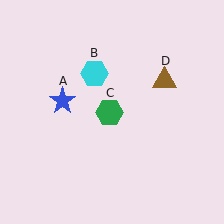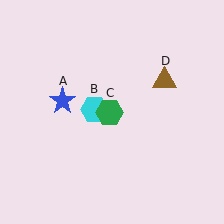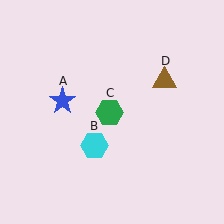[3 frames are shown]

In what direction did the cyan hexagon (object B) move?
The cyan hexagon (object B) moved down.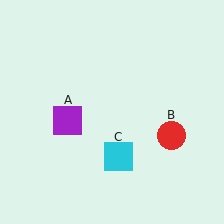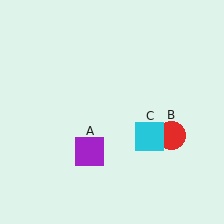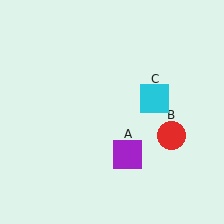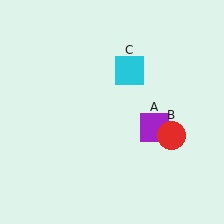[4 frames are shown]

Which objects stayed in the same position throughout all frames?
Red circle (object B) remained stationary.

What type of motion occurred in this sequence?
The purple square (object A), cyan square (object C) rotated counterclockwise around the center of the scene.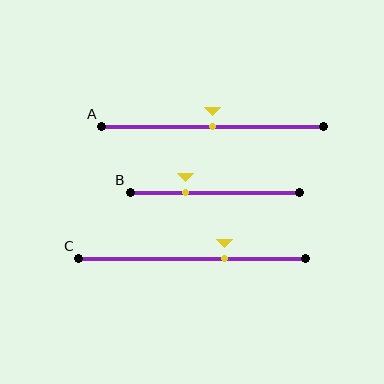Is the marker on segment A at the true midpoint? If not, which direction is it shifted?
Yes, the marker on segment A is at the true midpoint.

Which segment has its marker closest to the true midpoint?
Segment A has its marker closest to the true midpoint.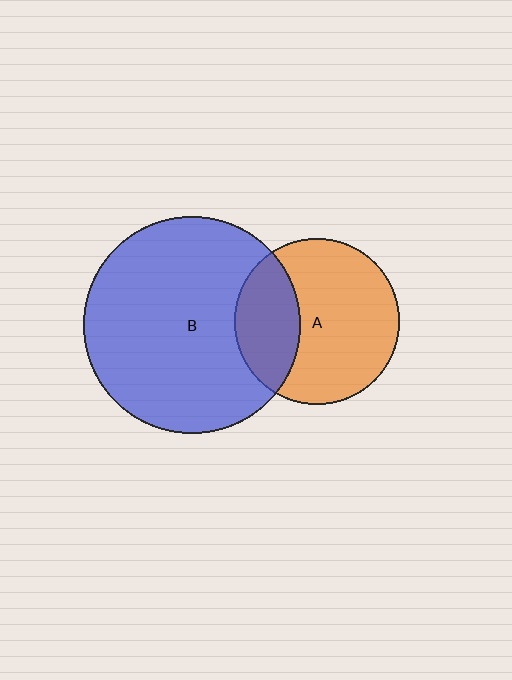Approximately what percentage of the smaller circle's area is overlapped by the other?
Approximately 30%.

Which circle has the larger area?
Circle B (blue).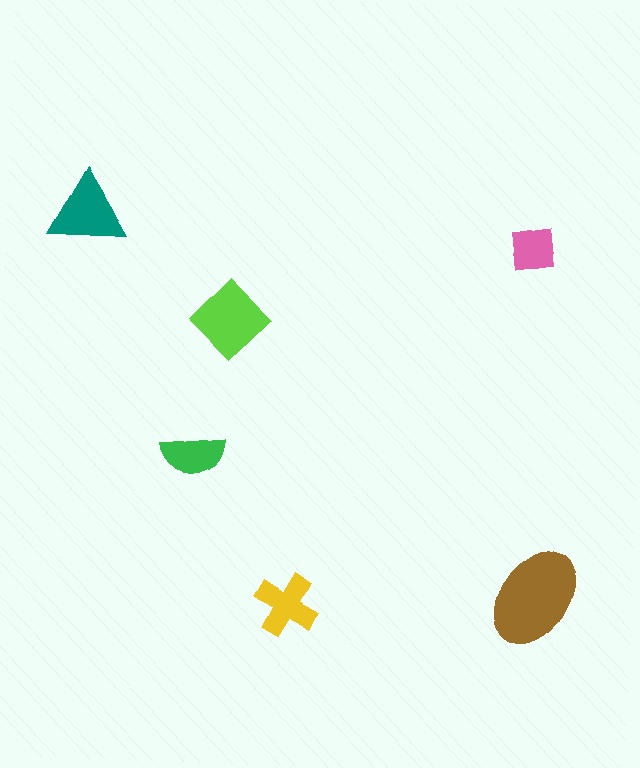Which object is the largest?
The brown ellipse.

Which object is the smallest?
The pink square.